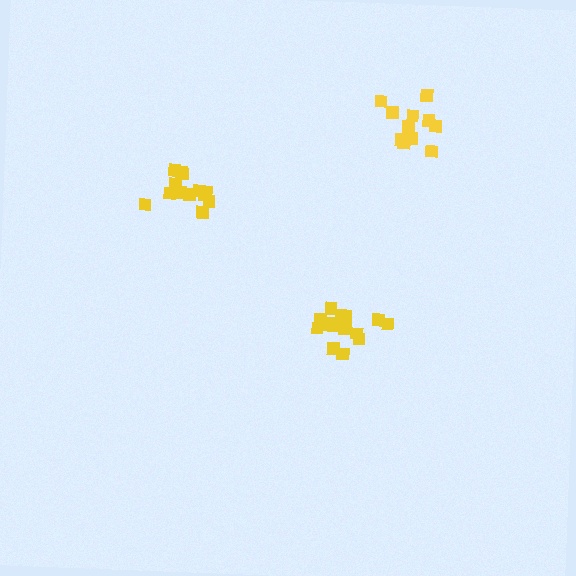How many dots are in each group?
Group 1: 11 dots, Group 2: 14 dots, Group 3: 15 dots (40 total).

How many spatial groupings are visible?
There are 3 spatial groupings.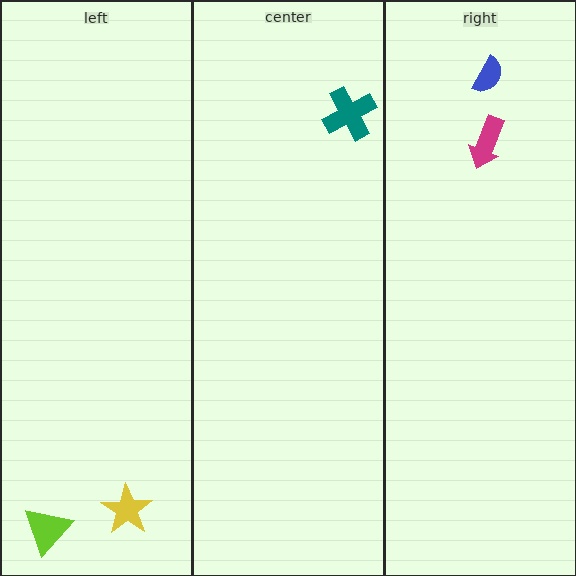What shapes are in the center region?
The teal cross.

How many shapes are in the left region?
2.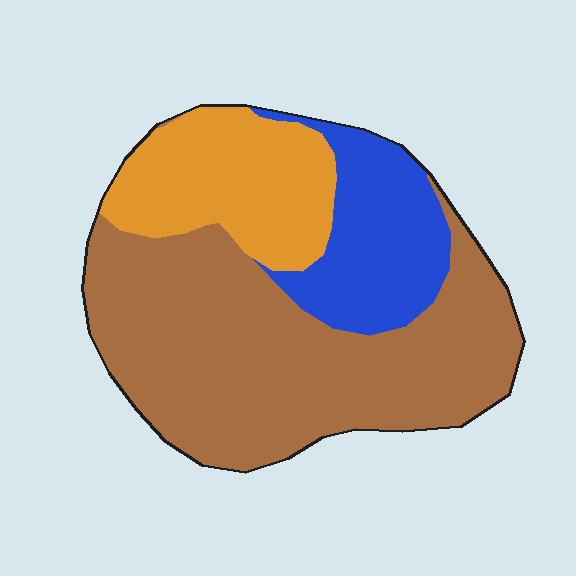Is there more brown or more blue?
Brown.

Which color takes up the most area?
Brown, at roughly 60%.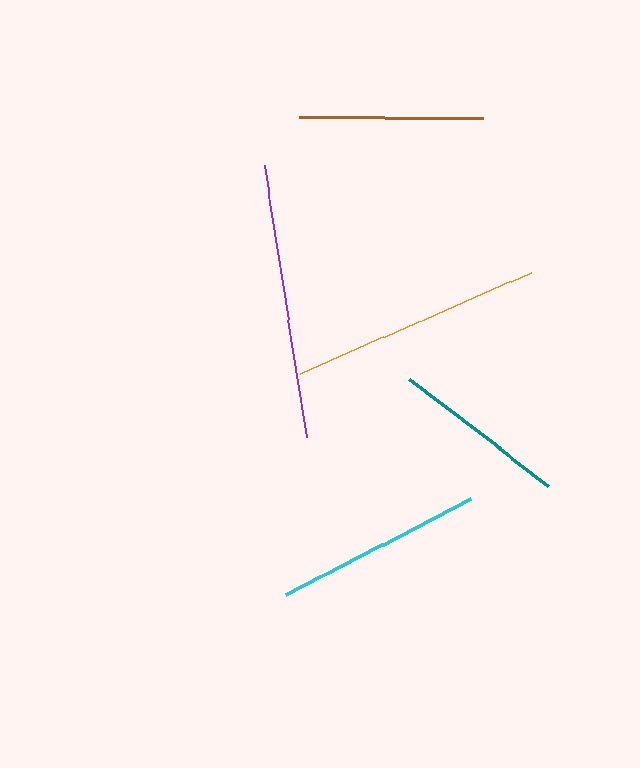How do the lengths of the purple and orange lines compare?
The purple and orange lines are approximately the same length.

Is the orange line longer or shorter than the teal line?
The orange line is longer than the teal line.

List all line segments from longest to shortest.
From longest to shortest: purple, orange, cyan, brown, teal.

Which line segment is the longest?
The purple line is the longest at approximately 276 pixels.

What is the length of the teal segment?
The teal segment is approximately 176 pixels long.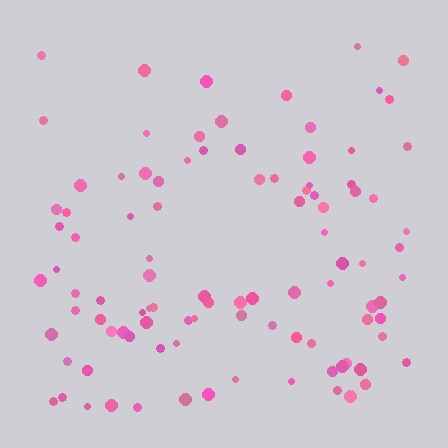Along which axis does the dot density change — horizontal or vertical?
Vertical.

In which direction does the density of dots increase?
From top to bottom, with the bottom side densest.